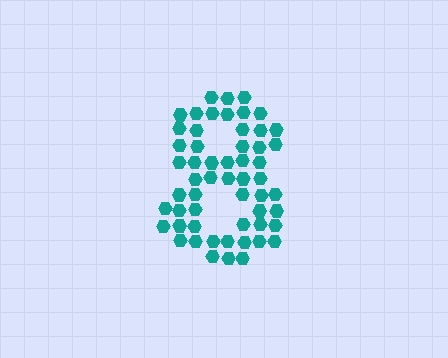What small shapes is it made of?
It is made of small hexagons.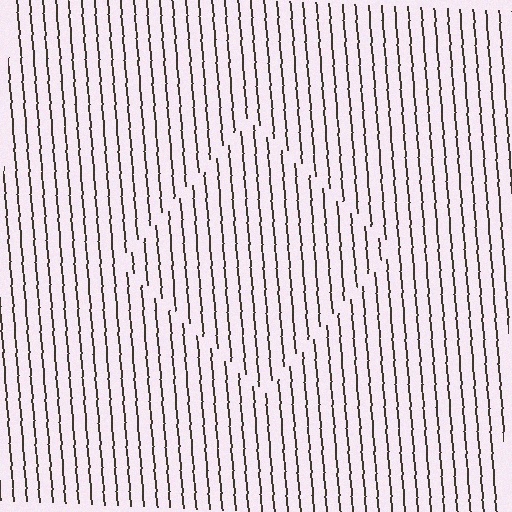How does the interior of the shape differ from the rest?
The interior of the shape contains the same grating, shifted by half a period — the contour is defined by the phase discontinuity where line-ends from the inner and outer gratings abut.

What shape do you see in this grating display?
An illusory square. The interior of the shape contains the same grating, shifted by half a period — the contour is defined by the phase discontinuity where line-ends from the inner and outer gratings abut.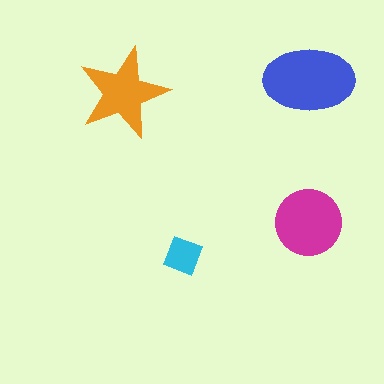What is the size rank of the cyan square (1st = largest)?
4th.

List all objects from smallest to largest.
The cyan square, the orange star, the magenta circle, the blue ellipse.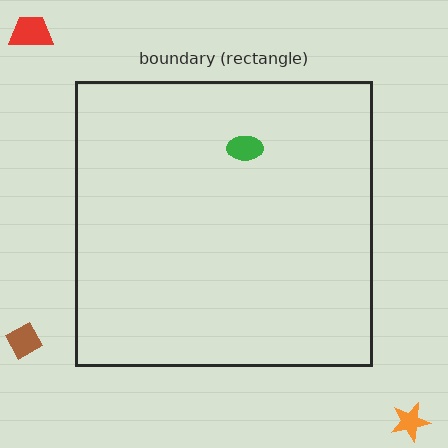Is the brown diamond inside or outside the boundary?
Outside.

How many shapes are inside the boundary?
1 inside, 3 outside.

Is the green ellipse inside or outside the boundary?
Inside.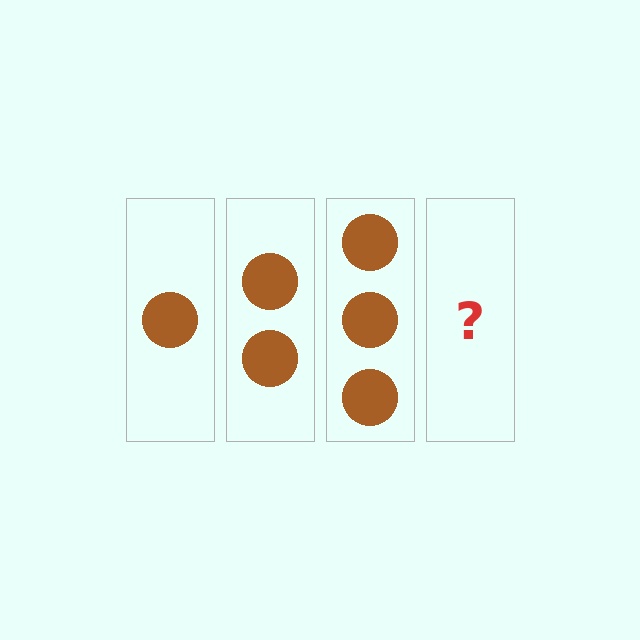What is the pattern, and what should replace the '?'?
The pattern is that each step adds one more circle. The '?' should be 4 circles.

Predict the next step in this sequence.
The next step is 4 circles.